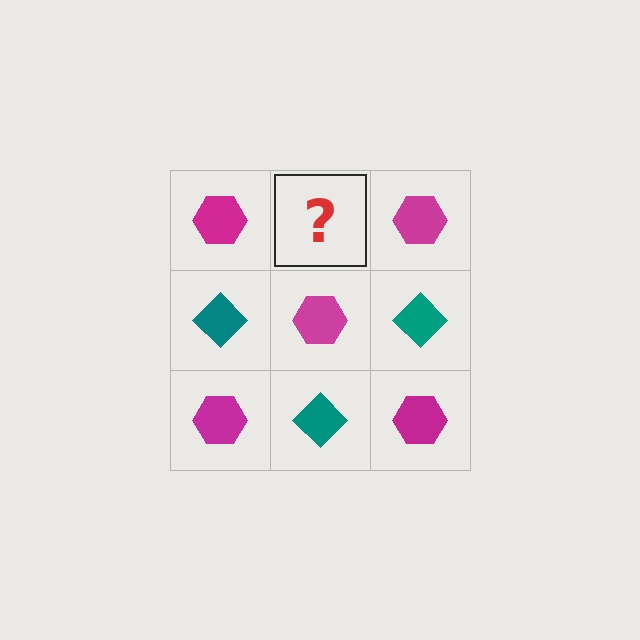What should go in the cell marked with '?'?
The missing cell should contain a teal diamond.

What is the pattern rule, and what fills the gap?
The rule is that it alternates magenta hexagon and teal diamond in a checkerboard pattern. The gap should be filled with a teal diamond.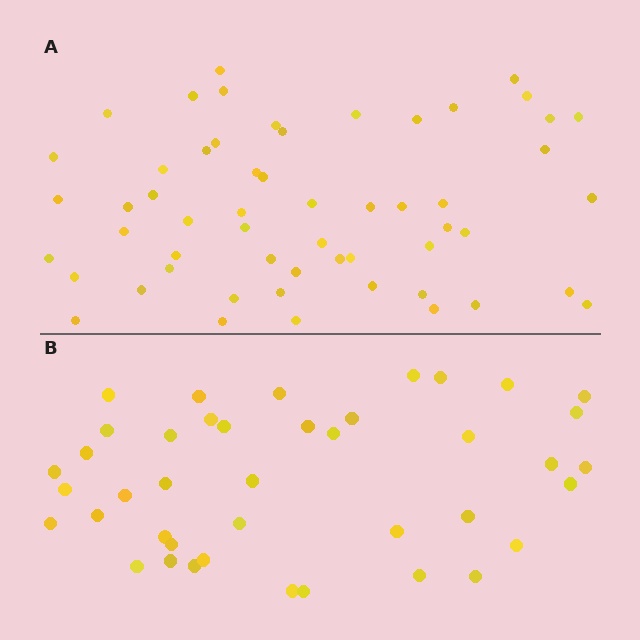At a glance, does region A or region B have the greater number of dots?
Region A (the top region) has more dots.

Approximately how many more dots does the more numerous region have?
Region A has approximately 15 more dots than region B.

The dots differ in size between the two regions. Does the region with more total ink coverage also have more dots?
No. Region B has more total ink coverage because its dots are larger, but region A actually contains more individual dots. Total area can be misleading — the number of items is what matters here.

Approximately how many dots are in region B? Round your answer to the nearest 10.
About 40 dots. (The exact count is 41, which rounds to 40.)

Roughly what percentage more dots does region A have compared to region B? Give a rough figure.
About 35% more.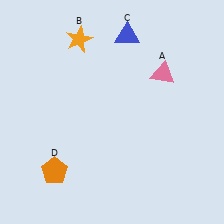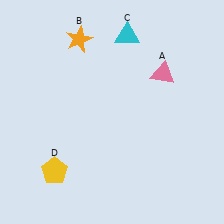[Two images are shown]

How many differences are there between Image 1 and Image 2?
There are 2 differences between the two images.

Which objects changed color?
C changed from blue to cyan. D changed from orange to yellow.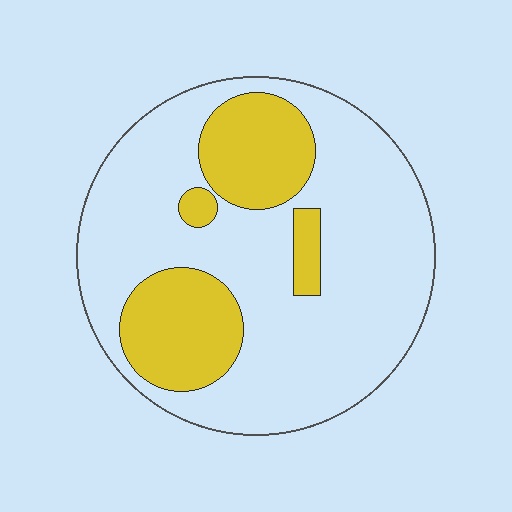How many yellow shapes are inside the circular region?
4.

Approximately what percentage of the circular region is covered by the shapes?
Approximately 25%.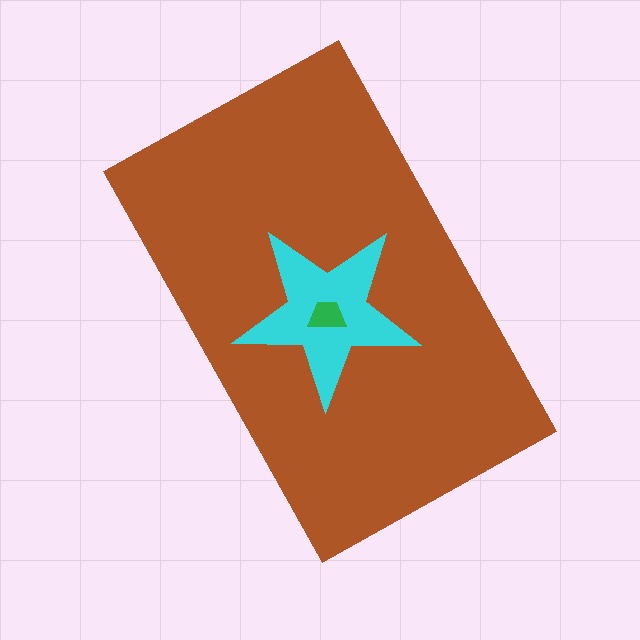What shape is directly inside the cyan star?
The green trapezoid.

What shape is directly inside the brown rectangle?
The cyan star.